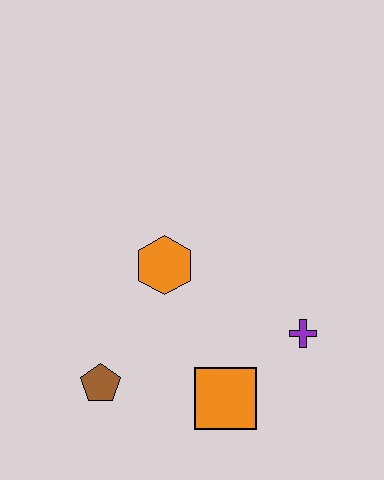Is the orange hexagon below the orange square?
No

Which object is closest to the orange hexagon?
The brown pentagon is closest to the orange hexagon.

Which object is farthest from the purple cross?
The brown pentagon is farthest from the purple cross.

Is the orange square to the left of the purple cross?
Yes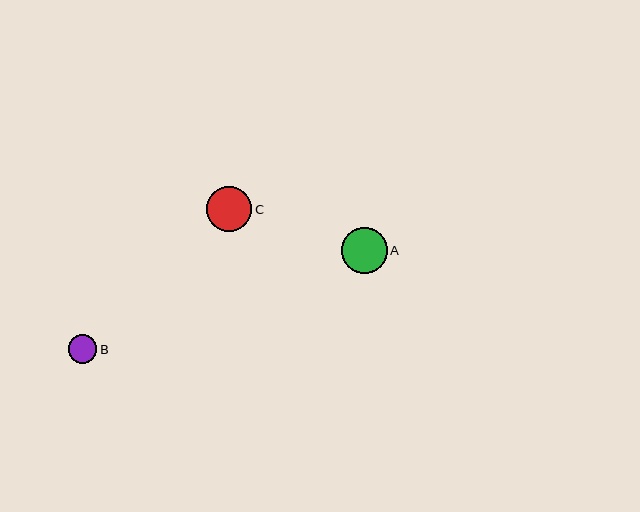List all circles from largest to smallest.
From largest to smallest: A, C, B.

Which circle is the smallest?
Circle B is the smallest with a size of approximately 28 pixels.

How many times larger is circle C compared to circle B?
Circle C is approximately 1.6 times the size of circle B.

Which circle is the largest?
Circle A is the largest with a size of approximately 46 pixels.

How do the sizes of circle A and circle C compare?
Circle A and circle C are approximately the same size.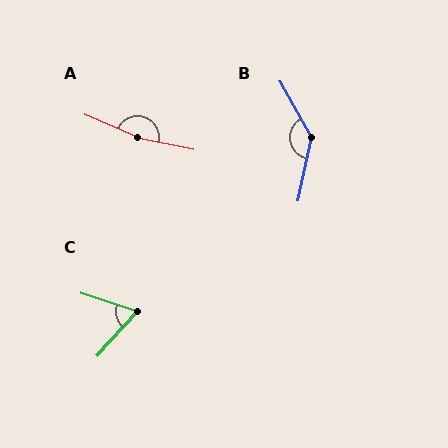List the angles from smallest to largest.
C (65°), B (139°), A (169°).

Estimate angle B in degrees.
Approximately 139 degrees.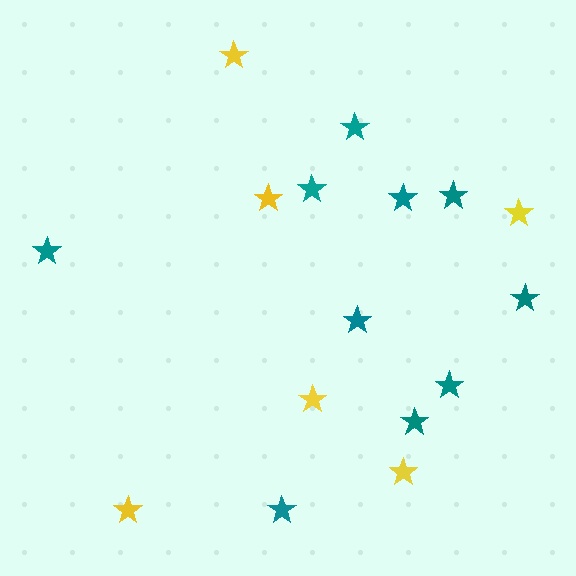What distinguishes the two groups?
There are 2 groups: one group of teal stars (10) and one group of yellow stars (6).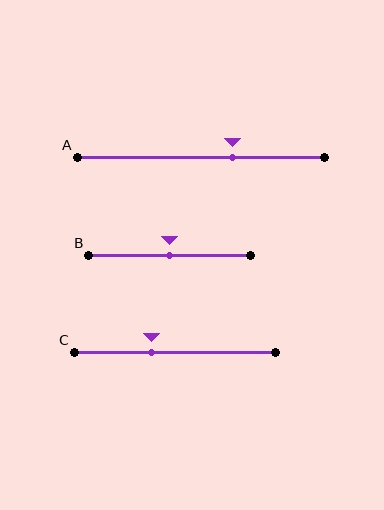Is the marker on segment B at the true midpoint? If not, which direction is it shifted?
Yes, the marker on segment B is at the true midpoint.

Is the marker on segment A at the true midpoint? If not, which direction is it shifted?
No, the marker on segment A is shifted to the right by about 13% of the segment length.